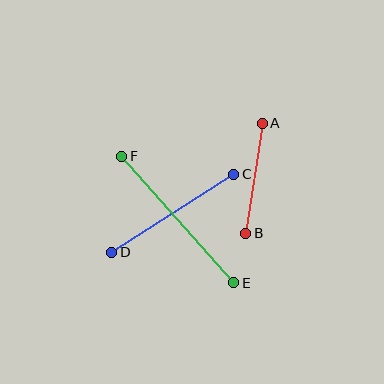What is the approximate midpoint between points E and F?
The midpoint is at approximately (178, 220) pixels.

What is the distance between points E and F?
The distance is approximately 169 pixels.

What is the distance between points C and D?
The distance is approximately 145 pixels.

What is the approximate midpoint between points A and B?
The midpoint is at approximately (254, 178) pixels.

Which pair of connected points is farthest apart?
Points E and F are farthest apart.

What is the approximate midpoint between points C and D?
The midpoint is at approximately (173, 213) pixels.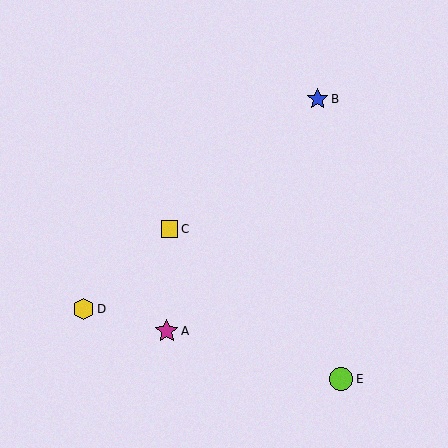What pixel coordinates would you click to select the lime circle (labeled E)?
Click at (341, 379) to select the lime circle E.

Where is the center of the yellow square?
The center of the yellow square is at (169, 229).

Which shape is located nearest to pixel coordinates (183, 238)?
The yellow square (labeled C) at (169, 229) is nearest to that location.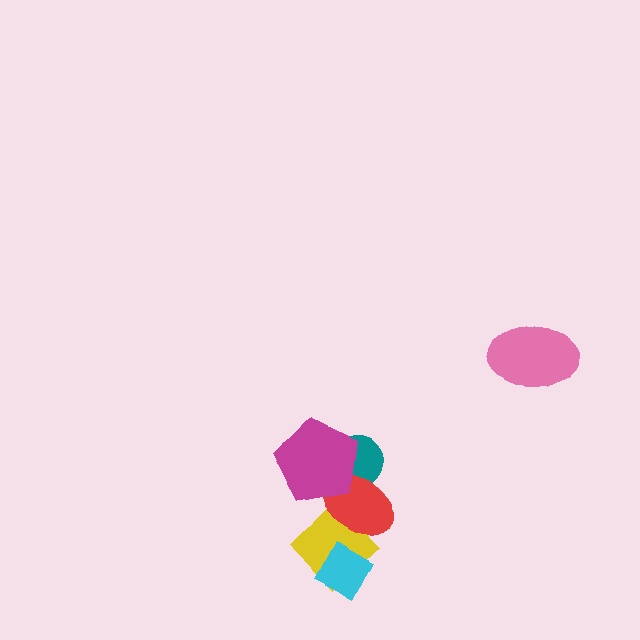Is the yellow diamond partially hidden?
Yes, it is partially covered by another shape.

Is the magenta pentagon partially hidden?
No, no other shape covers it.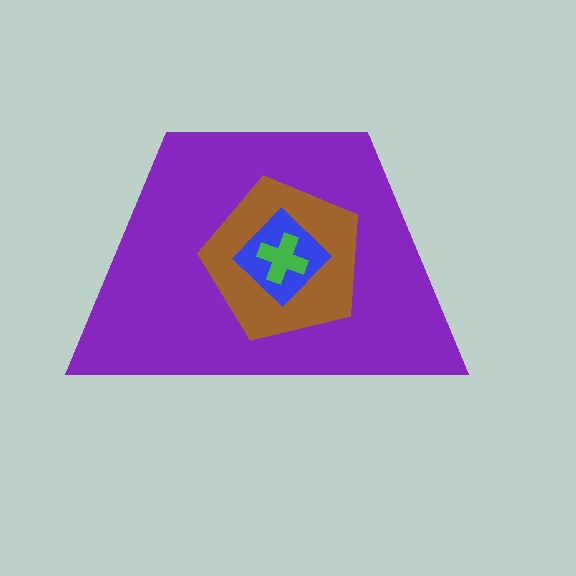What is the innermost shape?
The green cross.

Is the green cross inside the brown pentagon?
Yes.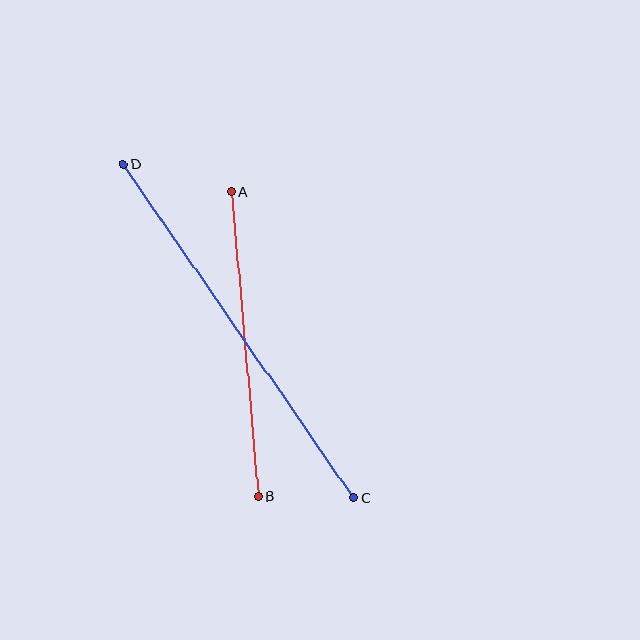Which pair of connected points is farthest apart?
Points C and D are farthest apart.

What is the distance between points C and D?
The distance is approximately 405 pixels.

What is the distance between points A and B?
The distance is approximately 306 pixels.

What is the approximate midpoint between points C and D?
The midpoint is at approximately (238, 331) pixels.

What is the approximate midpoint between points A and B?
The midpoint is at approximately (244, 344) pixels.